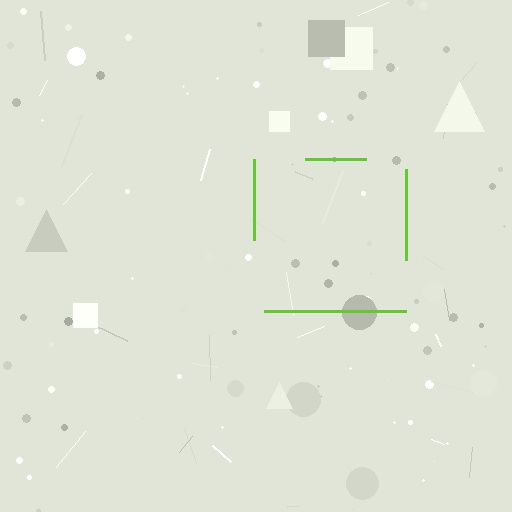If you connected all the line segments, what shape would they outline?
They would outline a square.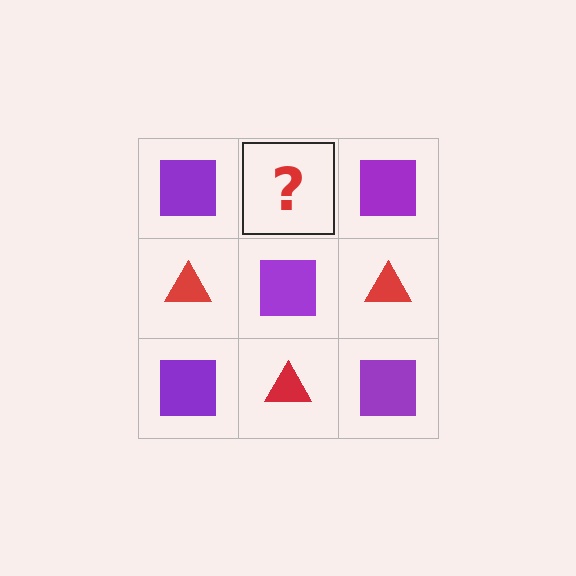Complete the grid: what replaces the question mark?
The question mark should be replaced with a red triangle.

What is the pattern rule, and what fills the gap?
The rule is that it alternates purple square and red triangle in a checkerboard pattern. The gap should be filled with a red triangle.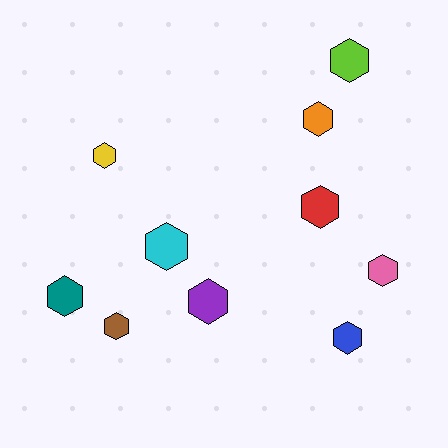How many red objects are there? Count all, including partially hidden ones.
There is 1 red object.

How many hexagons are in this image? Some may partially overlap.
There are 10 hexagons.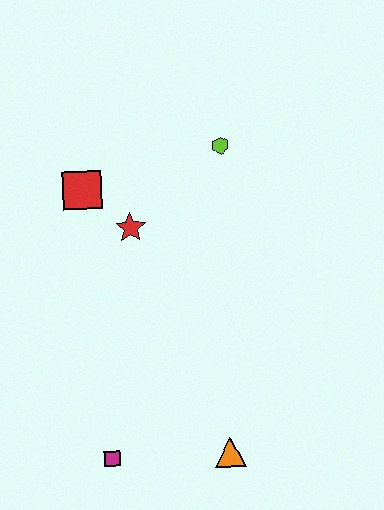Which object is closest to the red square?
The red star is closest to the red square.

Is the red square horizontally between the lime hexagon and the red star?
No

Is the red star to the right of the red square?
Yes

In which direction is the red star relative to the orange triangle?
The red star is above the orange triangle.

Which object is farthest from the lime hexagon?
The magenta square is farthest from the lime hexagon.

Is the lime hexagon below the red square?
No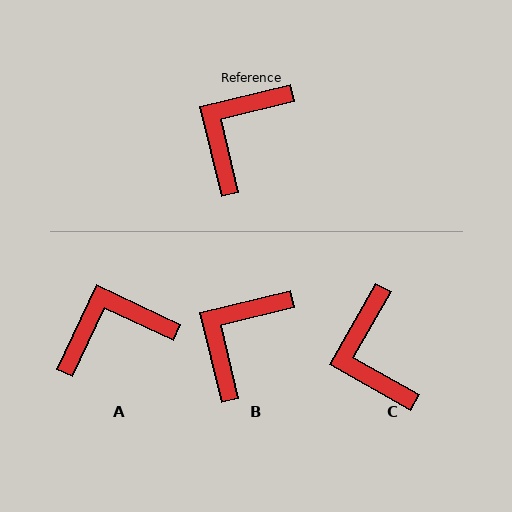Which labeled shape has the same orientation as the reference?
B.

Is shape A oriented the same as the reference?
No, it is off by about 39 degrees.